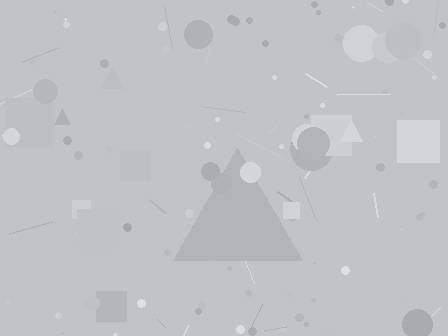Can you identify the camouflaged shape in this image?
The camouflaged shape is a triangle.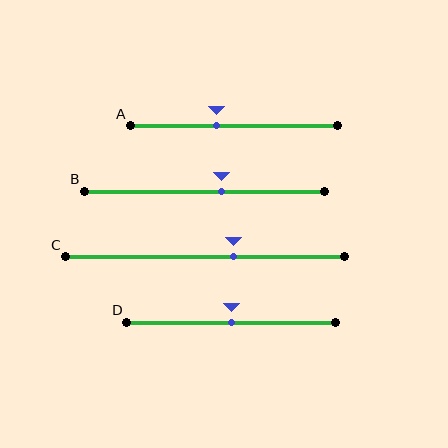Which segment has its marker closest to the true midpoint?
Segment D has its marker closest to the true midpoint.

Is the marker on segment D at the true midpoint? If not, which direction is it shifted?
Yes, the marker on segment D is at the true midpoint.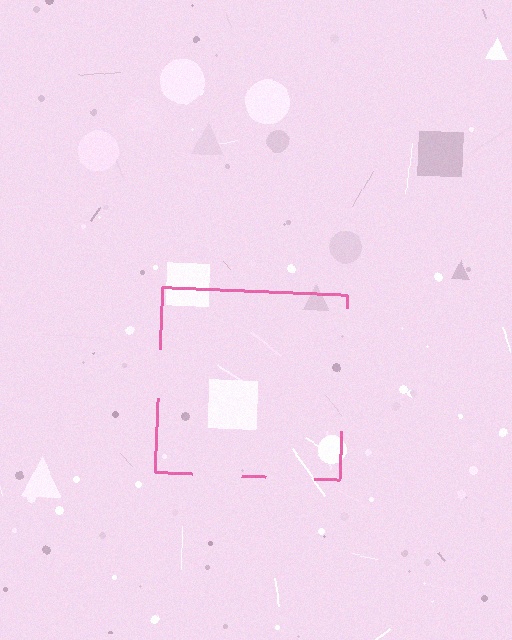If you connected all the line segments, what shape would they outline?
They would outline a square.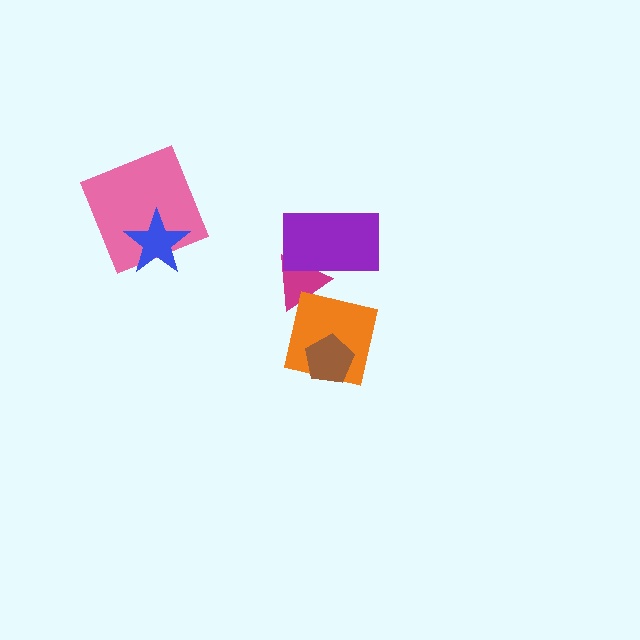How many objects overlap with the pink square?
1 object overlaps with the pink square.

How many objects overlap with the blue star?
1 object overlaps with the blue star.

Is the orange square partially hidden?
Yes, it is partially covered by another shape.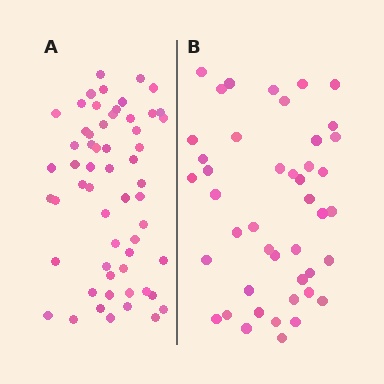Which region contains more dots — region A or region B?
Region A (the left region) has more dots.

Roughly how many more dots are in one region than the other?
Region A has approximately 15 more dots than region B.